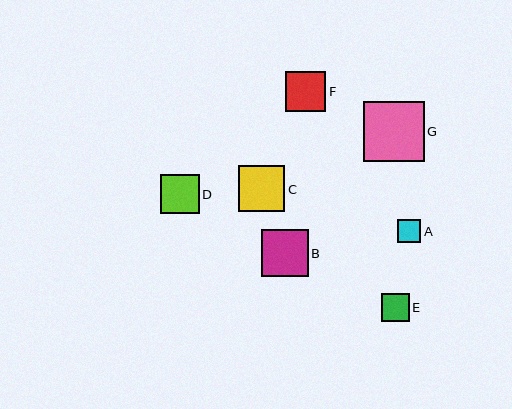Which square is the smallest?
Square A is the smallest with a size of approximately 23 pixels.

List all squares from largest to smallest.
From largest to smallest: G, B, C, F, D, E, A.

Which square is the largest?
Square G is the largest with a size of approximately 60 pixels.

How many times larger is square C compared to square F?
Square C is approximately 1.1 times the size of square F.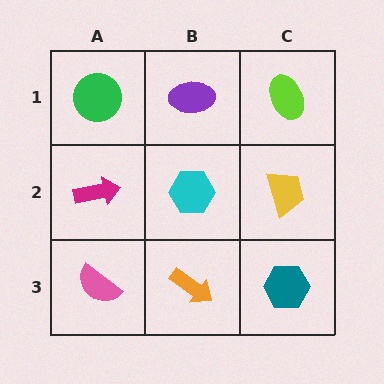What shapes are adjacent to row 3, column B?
A cyan hexagon (row 2, column B), a pink semicircle (row 3, column A), a teal hexagon (row 3, column C).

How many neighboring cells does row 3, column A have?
2.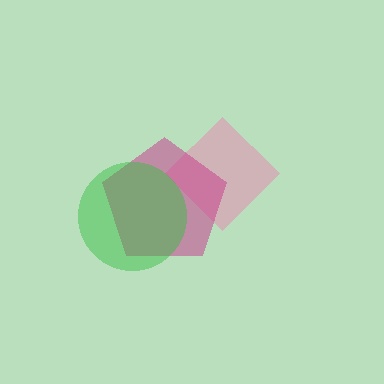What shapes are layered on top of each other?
The layered shapes are: a pink diamond, a magenta pentagon, a green circle.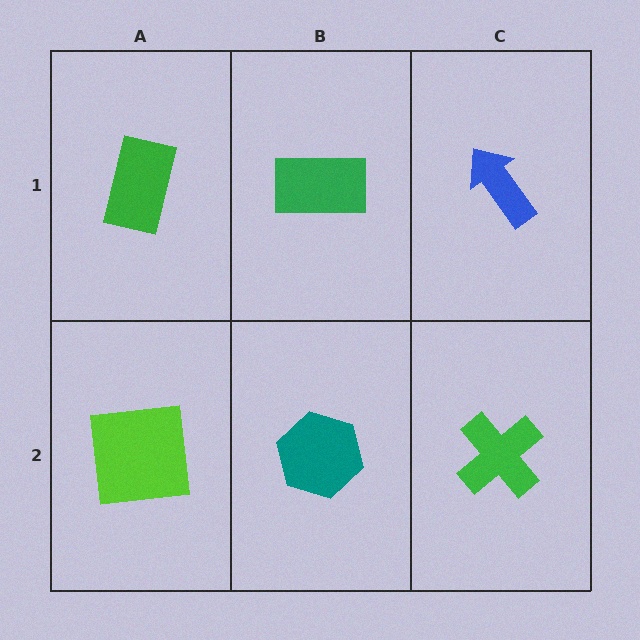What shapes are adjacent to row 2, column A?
A green rectangle (row 1, column A), a teal hexagon (row 2, column B).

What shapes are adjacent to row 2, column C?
A blue arrow (row 1, column C), a teal hexagon (row 2, column B).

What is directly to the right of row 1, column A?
A green rectangle.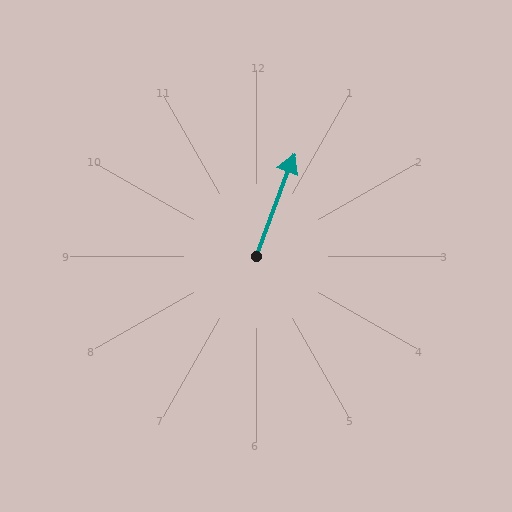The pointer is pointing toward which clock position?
Roughly 1 o'clock.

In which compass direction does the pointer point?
North.